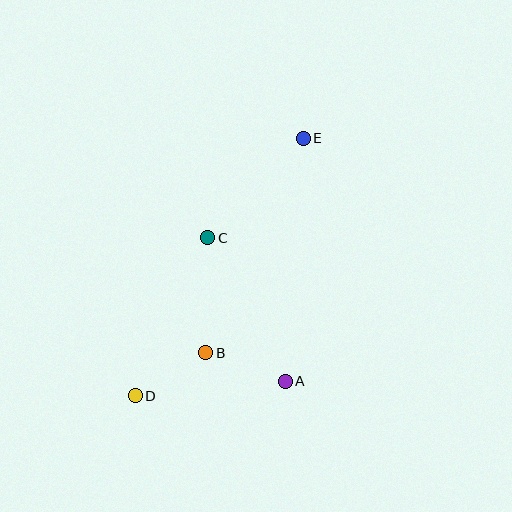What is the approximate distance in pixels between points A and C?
The distance between A and C is approximately 163 pixels.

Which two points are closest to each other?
Points B and D are closest to each other.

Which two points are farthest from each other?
Points D and E are farthest from each other.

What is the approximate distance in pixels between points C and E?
The distance between C and E is approximately 138 pixels.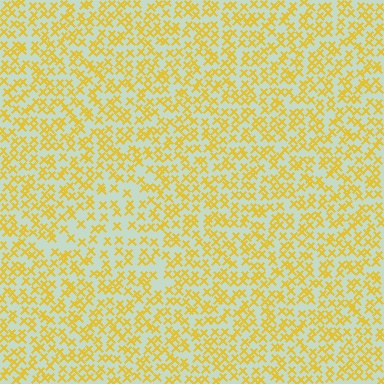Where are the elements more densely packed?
The elements are more densely packed outside the triangle boundary.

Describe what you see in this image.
The image contains small yellow elements arranged at two different densities. A triangle-shaped region is visible where the elements are less densely packed than the surrounding area.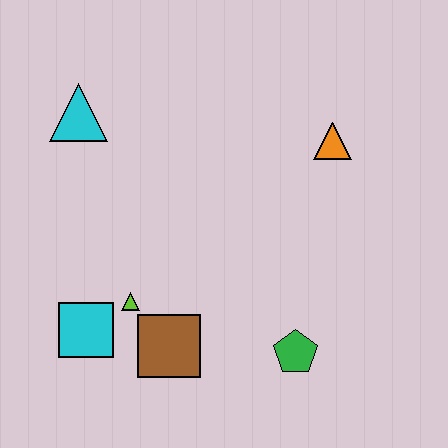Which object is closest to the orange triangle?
The green pentagon is closest to the orange triangle.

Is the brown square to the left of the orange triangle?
Yes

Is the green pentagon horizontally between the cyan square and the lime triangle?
No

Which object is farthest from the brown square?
The orange triangle is farthest from the brown square.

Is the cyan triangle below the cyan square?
No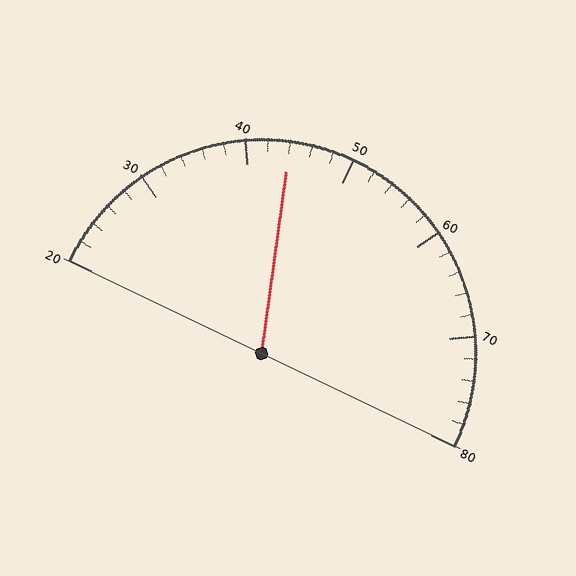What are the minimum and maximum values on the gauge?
The gauge ranges from 20 to 80.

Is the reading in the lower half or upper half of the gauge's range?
The reading is in the lower half of the range (20 to 80).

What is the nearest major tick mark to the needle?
The nearest major tick mark is 40.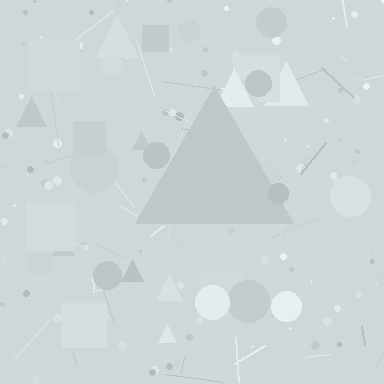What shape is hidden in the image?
A triangle is hidden in the image.